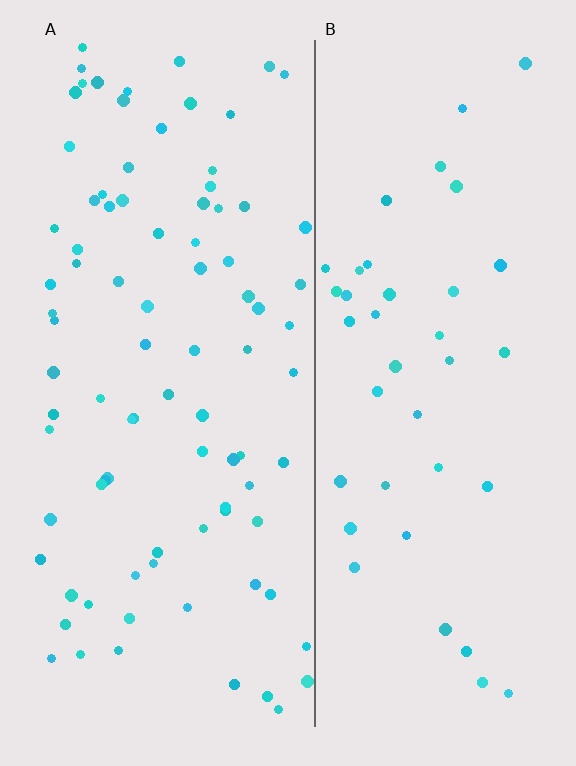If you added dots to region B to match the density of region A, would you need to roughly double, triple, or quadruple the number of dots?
Approximately double.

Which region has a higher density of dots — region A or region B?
A (the left).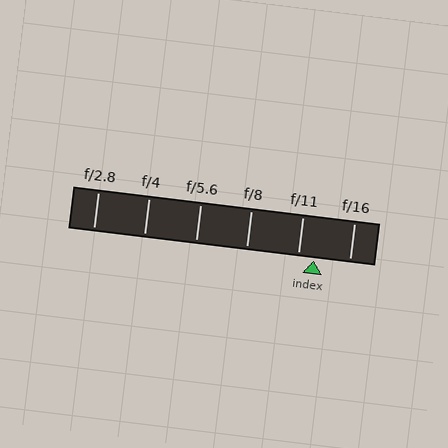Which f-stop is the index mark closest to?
The index mark is closest to f/11.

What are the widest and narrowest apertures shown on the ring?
The widest aperture shown is f/2.8 and the narrowest is f/16.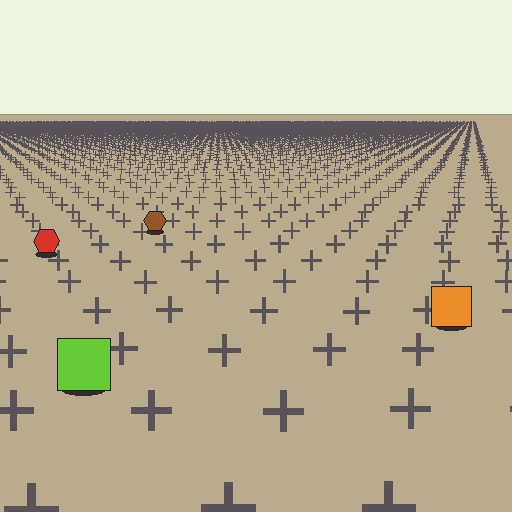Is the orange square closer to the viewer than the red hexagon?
Yes. The orange square is closer — you can tell from the texture gradient: the ground texture is coarser near it.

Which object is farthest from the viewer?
The brown hexagon is farthest from the viewer. It appears smaller and the ground texture around it is denser.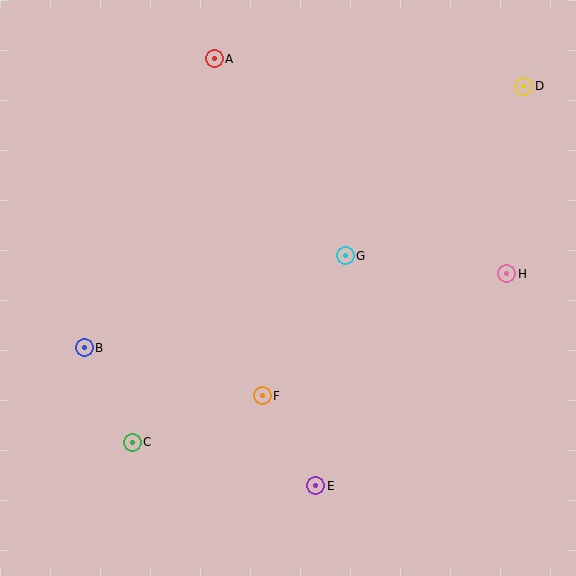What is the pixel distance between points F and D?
The distance between F and D is 405 pixels.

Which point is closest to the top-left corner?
Point A is closest to the top-left corner.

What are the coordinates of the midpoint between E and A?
The midpoint between E and A is at (265, 272).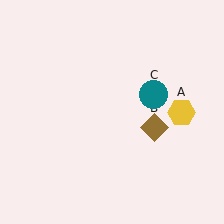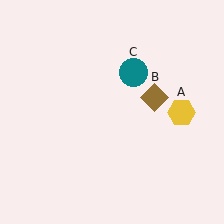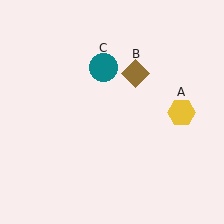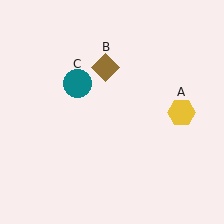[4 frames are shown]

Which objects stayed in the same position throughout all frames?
Yellow hexagon (object A) remained stationary.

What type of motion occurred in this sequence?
The brown diamond (object B), teal circle (object C) rotated counterclockwise around the center of the scene.